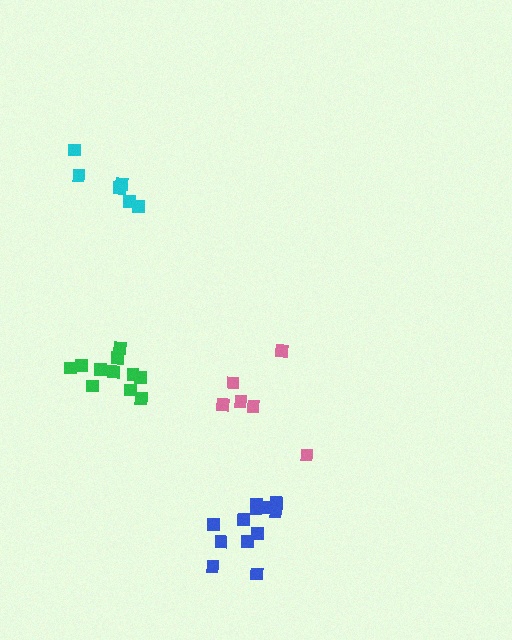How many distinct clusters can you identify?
There are 4 distinct clusters.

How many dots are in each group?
Group 1: 12 dots, Group 2: 11 dots, Group 3: 6 dots, Group 4: 6 dots (35 total).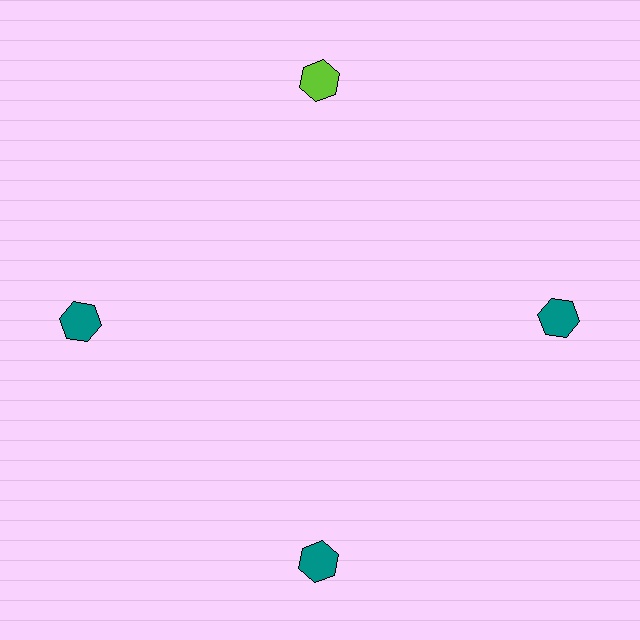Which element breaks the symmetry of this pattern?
The lime hexagon at roughly the 12 o'clock position breaks the symmetry. All other shapes are teal hexagons.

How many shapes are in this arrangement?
There are 4 shapes arranged in a ring pattern.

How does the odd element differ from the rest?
It has a different color: lime instead of teal.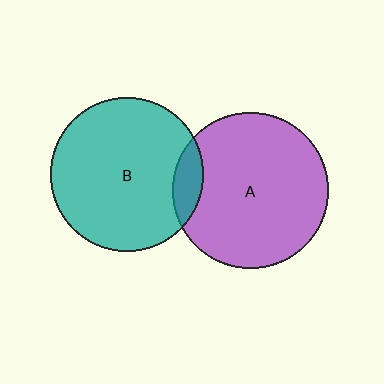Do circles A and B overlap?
Yes.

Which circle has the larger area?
Circle A (purple).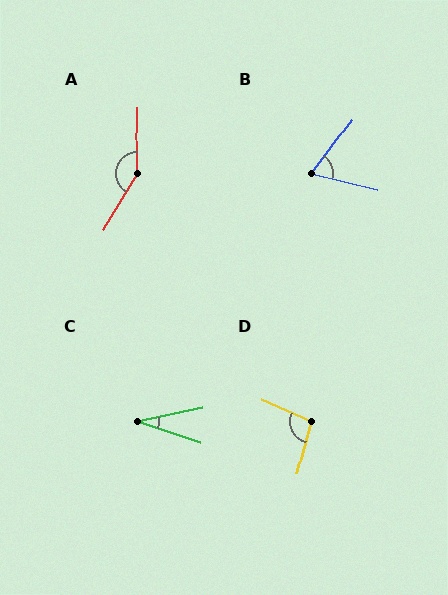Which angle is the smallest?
C, at approximately 30 degrees.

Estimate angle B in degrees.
Approximately 66 degrees.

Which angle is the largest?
A, at approximately 148 degrees.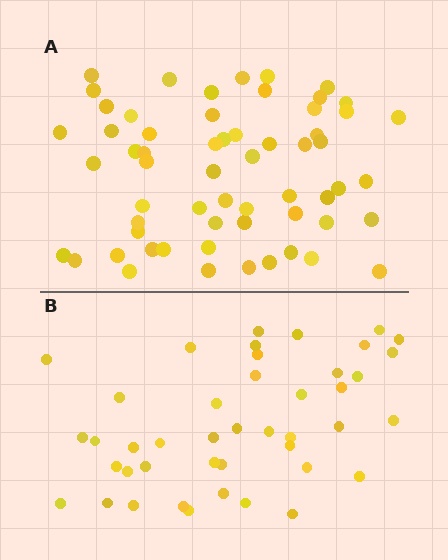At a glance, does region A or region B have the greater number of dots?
Region A (the top region) has more dots.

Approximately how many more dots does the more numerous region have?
Region A has approximately 15 more dots than region B.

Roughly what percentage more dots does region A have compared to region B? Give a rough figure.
About 40% more.